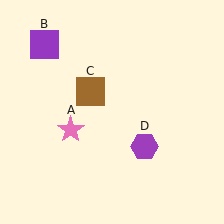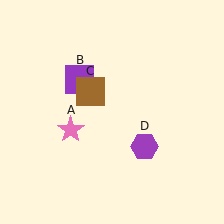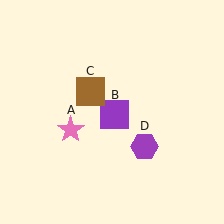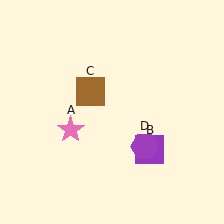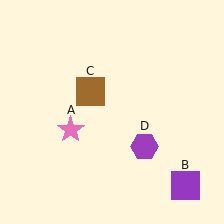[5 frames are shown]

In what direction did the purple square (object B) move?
The purple square (object B) moved down and to the right.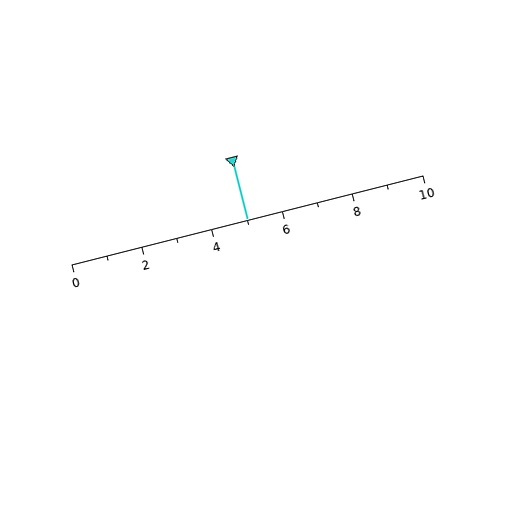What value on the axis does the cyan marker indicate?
The marker indicates approximately 5.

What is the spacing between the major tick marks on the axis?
The major ticks are spaced 2 apart.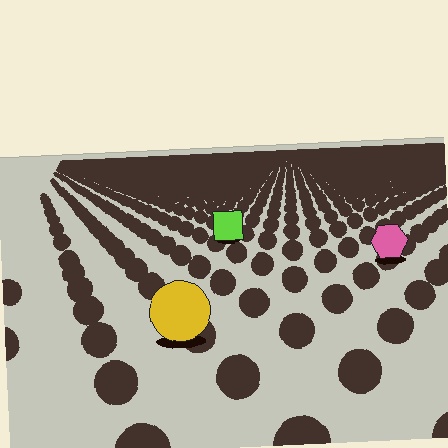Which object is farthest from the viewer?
The lime square is farthest from the viewer. It appears smaller and the ground texture around it is denser.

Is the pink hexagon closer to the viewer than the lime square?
Yes. The pink hexagon is closer — you can tell from the texture gradient: the ground texture is coarser near it.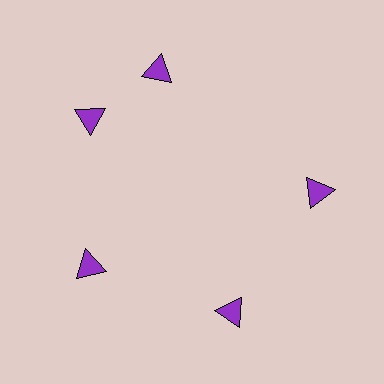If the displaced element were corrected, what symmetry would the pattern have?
It would have 5-fold rotational symmetry — the pattern would map onto itself every 72 degrees.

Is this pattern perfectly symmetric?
No. The 5 purple triangles are arranged in a ring, but one element near the 1 o'clock position is rotated out of alignment along the ring, breaking the 5-fold rotational symmetry.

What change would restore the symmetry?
The symmetry would be restored by rotating it back into even spacing with its neighbors so that all 5 triangles sit at equal angles and equal distance from the center.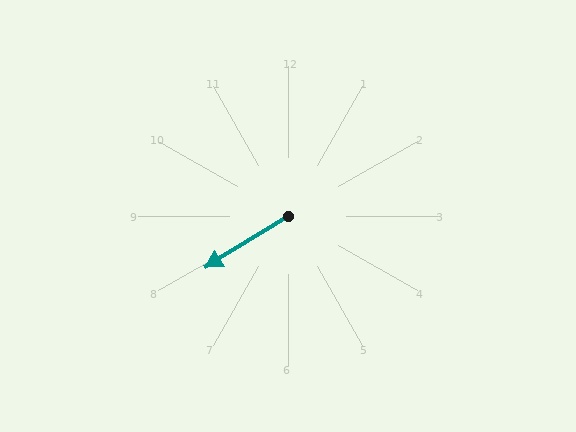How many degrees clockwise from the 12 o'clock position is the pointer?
Approximately 238 degrees.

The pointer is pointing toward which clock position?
Roughly 8 o'clock.